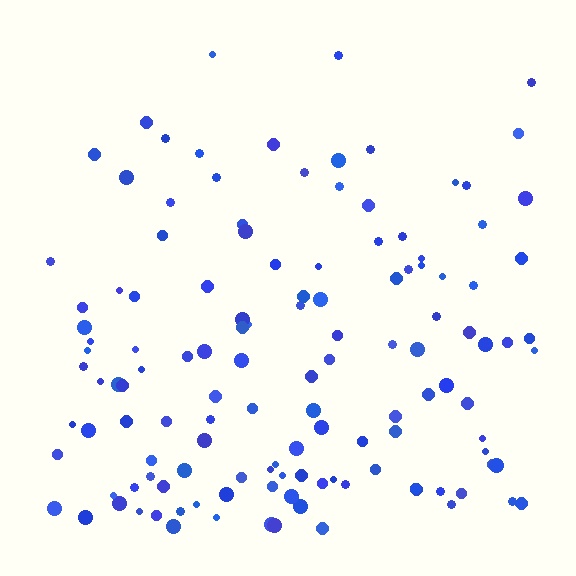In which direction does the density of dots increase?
From top to bottom, with the bottom side densest.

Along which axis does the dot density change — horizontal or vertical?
Vertical.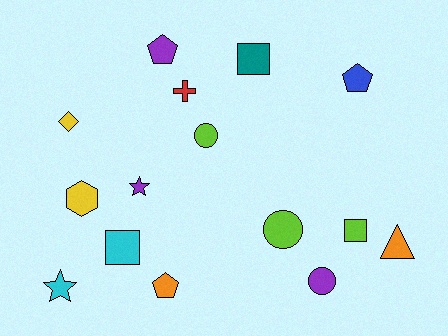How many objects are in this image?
There are 15 objects.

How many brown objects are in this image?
There are no brown objects.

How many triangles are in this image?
There is 1 triangle.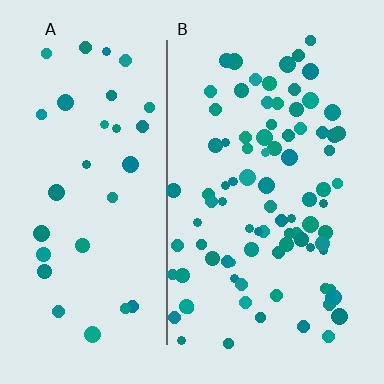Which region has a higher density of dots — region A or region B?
B (the right).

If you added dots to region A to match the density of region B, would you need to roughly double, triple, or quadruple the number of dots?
Approximately triple.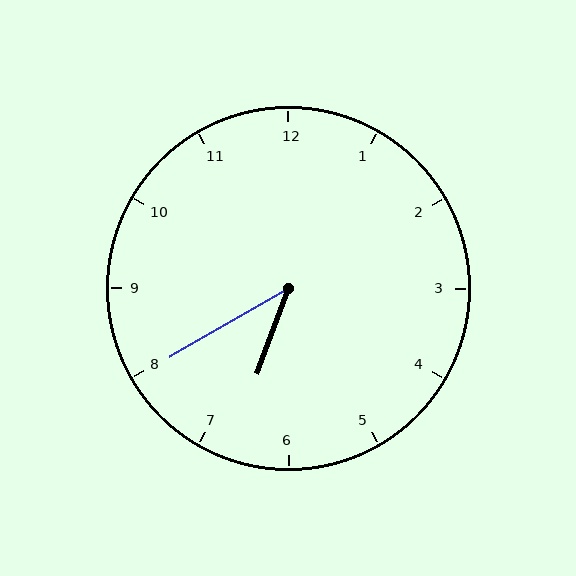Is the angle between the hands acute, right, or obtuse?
It is acute.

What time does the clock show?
6:40.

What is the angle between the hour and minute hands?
Approximately 40 degrees.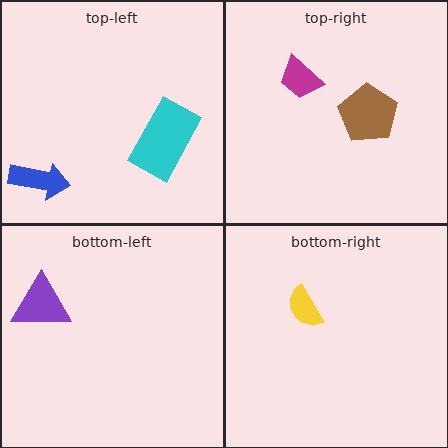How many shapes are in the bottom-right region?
1.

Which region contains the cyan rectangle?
The top-left region.